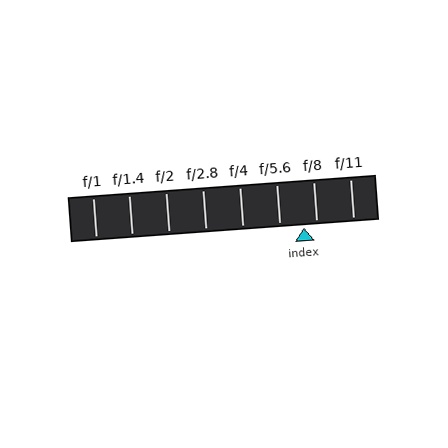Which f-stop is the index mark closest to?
The index mark is closest to f/8.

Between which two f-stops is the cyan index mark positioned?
The index mark is between f/5.6 and f/8.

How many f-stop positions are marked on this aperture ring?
There are 8 f-stop positions marked.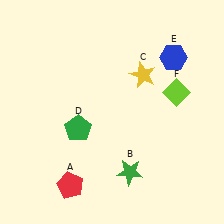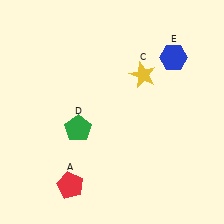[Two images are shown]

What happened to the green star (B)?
The green star (B) was removed in Image 2. It was in the bottom-right area of Image 1.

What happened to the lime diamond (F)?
The lime diamond (F) was removed in Image 2. It was in the top-right area of Image 1.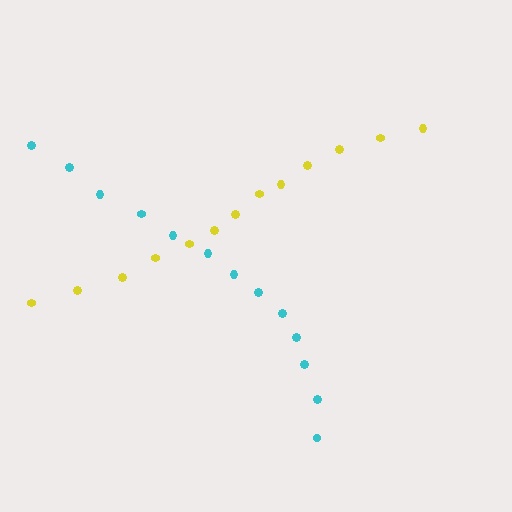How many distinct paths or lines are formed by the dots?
There are 2 distinct paths.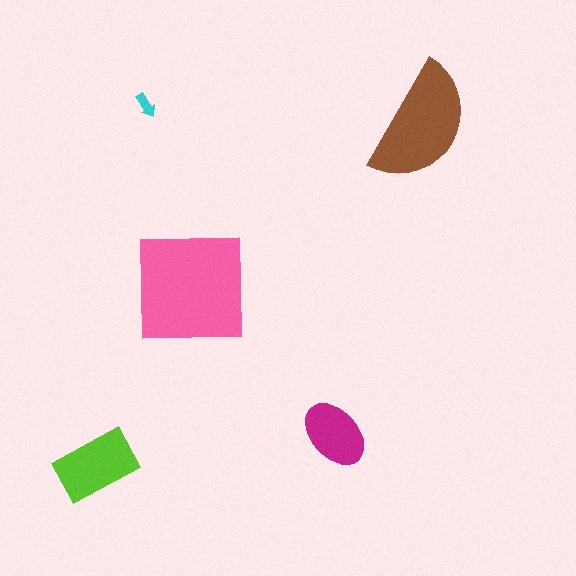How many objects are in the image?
There are 5 objects in the image.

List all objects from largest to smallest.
The pink square, the brown semicircle, the lime rectangle, the magenta ellipse, the cyan arrow.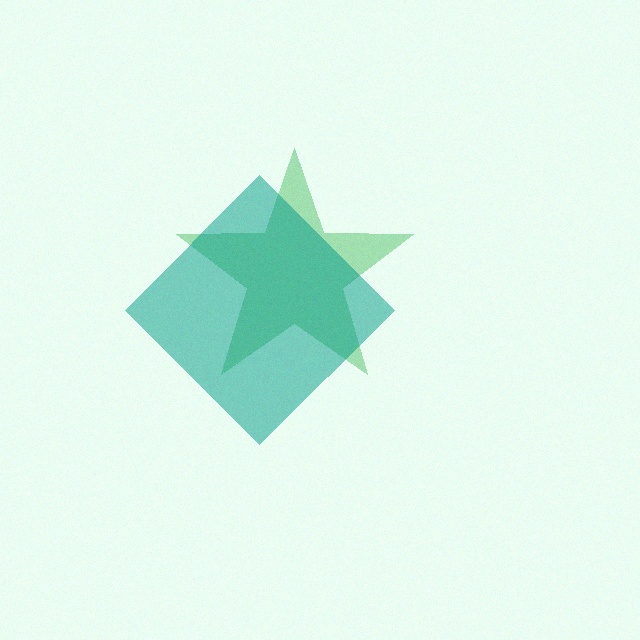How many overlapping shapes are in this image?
There are 2 overlapping shapes in the image.